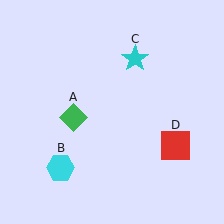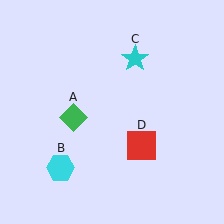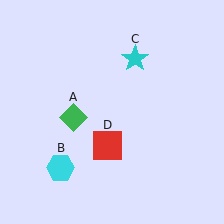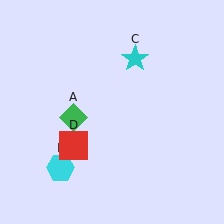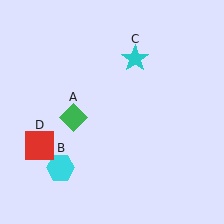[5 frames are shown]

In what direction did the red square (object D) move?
The red square (object D) moved left.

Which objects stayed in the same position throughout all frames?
Green diamond (object A) and cyan hexagon (object B) and cyan star (object C) remained stationary.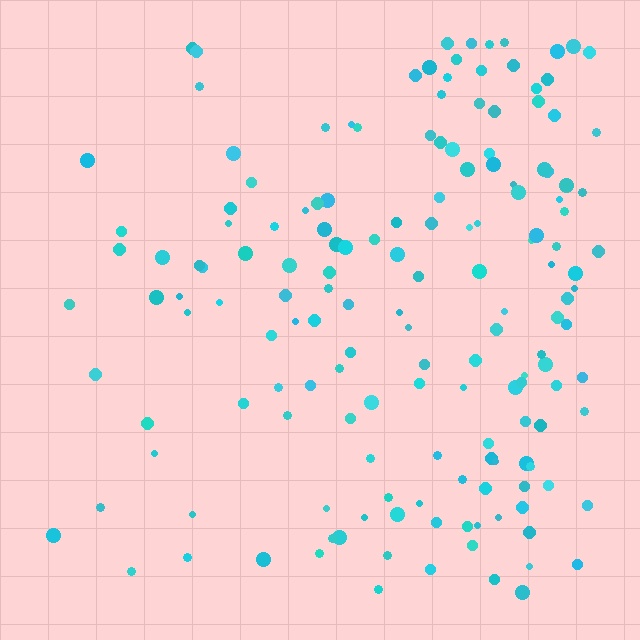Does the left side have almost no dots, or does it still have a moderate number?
Still a moderate number, just noticeably fewer than the right.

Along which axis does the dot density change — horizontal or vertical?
Horizontal.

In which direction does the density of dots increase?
From left to right, with the right side densest.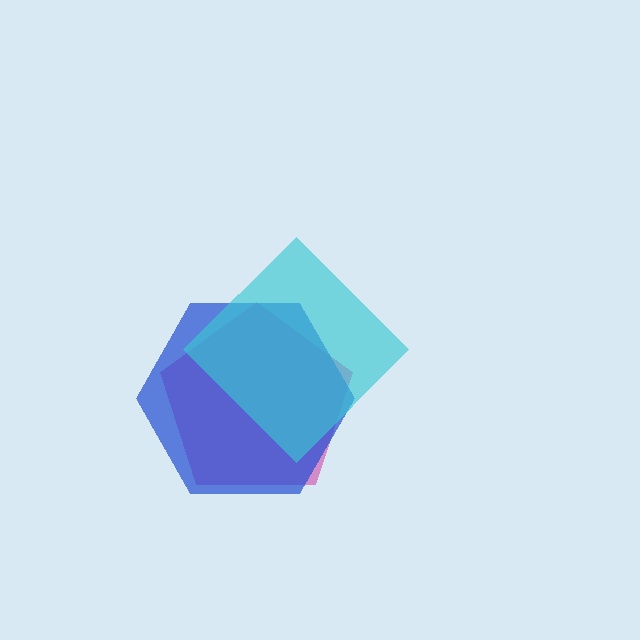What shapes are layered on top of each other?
The layered shapes are: a magenta pentagon, a blue hexagon, a cyan diamond.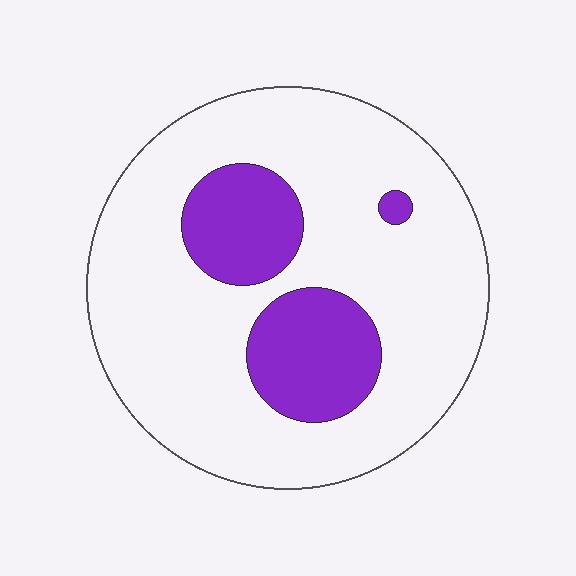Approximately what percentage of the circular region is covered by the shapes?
Approximately 20%.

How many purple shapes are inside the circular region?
3.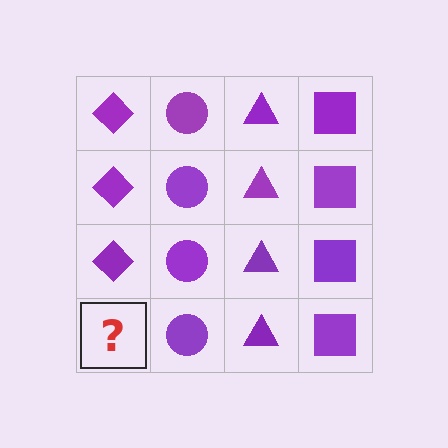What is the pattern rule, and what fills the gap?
The rule is that each column has a consistent shape. The gap should be filled with a purple diamond.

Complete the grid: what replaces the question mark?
The question mark should be replaced with a purple diamond.